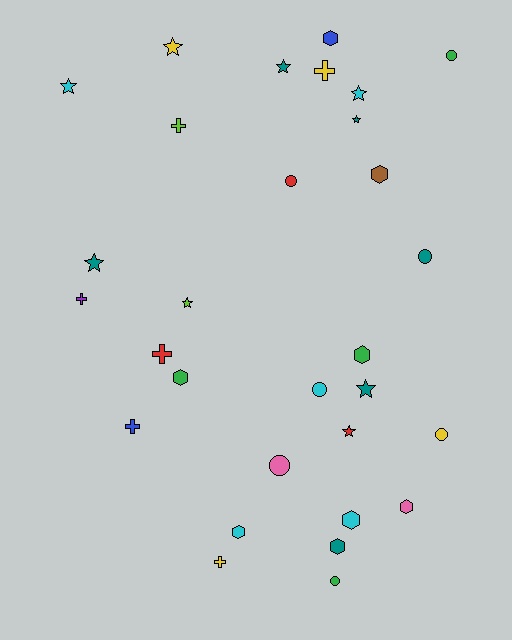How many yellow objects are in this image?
There are 4 yellow objects.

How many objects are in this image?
There are 30 objects.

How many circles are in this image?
There are 7 circles.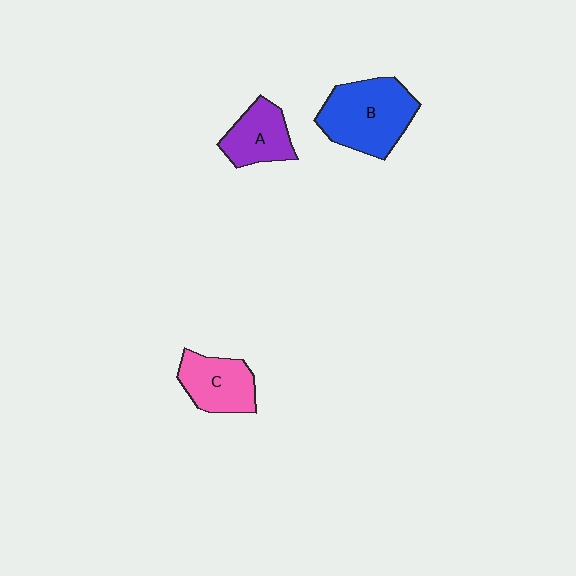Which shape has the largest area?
Shape B (blue).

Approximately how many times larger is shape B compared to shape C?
Approximately 1.5 times.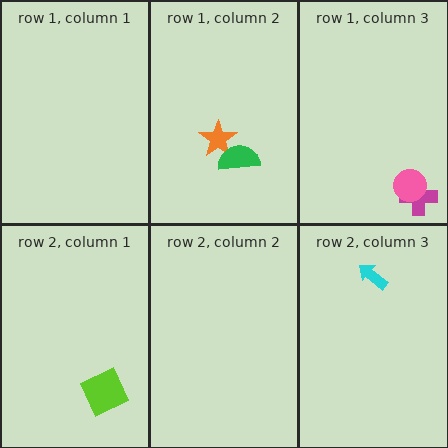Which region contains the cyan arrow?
The row 2, column 3 region.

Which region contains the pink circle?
The row 1, column 3 region.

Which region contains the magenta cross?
The row 1, column 3 region.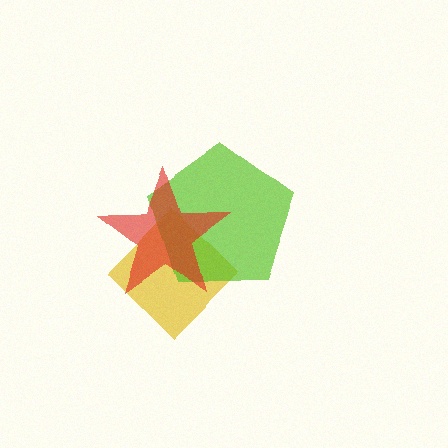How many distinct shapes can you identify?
There are 3 distinct shapes: a yellow diamond, a lime pentagon, a red star.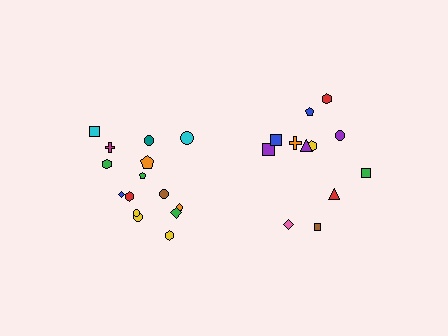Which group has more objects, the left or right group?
The left group.